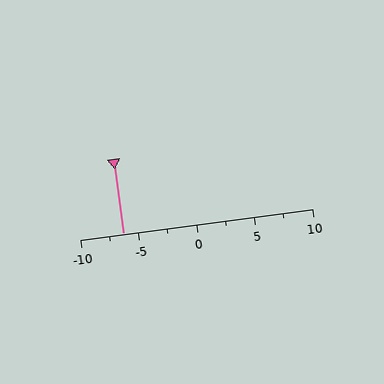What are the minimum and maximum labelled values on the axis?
The axis runs from -10 to 10.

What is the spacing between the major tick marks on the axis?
The major ticks are spaced 5 apart.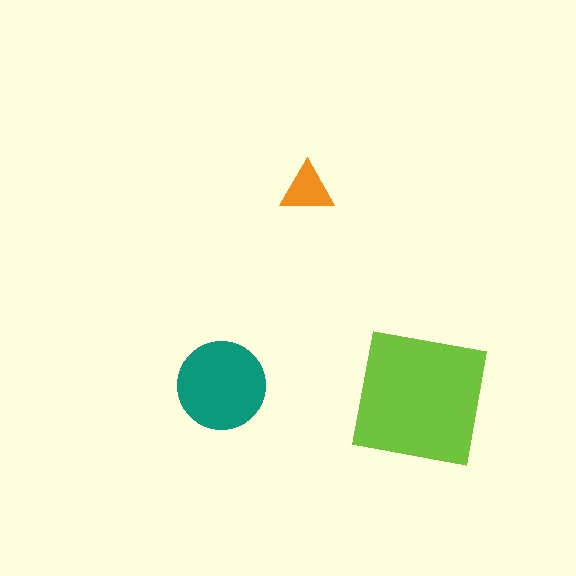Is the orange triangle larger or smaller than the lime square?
Smaller.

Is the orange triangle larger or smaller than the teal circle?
Smaller.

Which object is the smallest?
The orange triangle.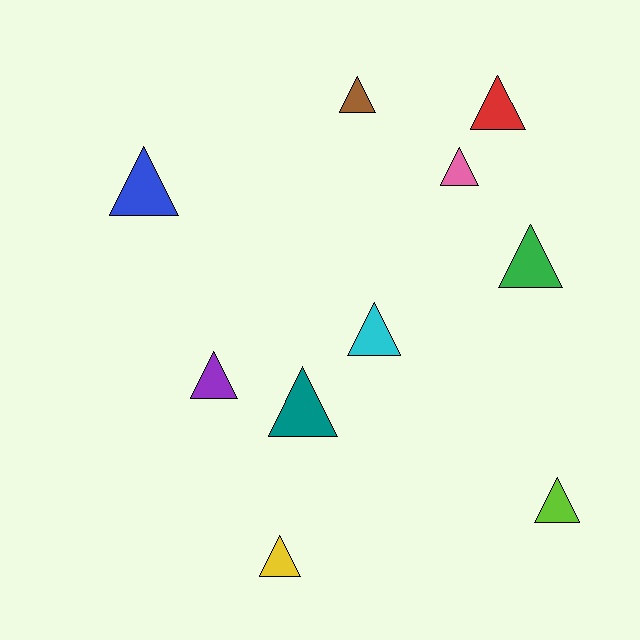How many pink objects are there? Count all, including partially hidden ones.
There is 1 pink object.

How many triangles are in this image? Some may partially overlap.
There are 10 triangles.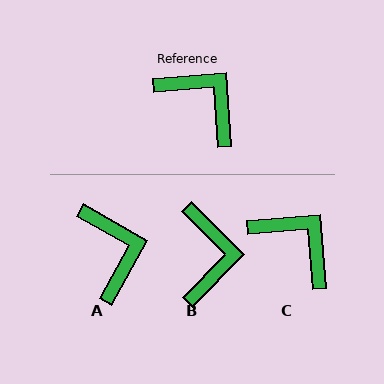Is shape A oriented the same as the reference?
No, it is off by about 34 degrees.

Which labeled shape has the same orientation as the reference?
C.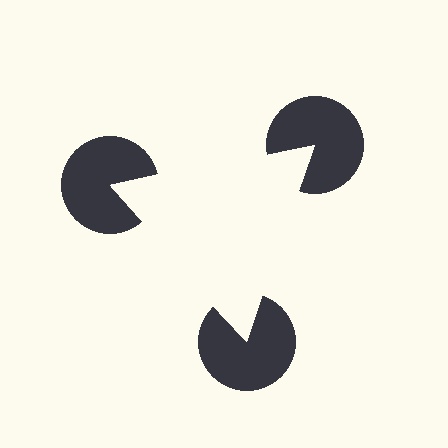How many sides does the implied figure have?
3 sides.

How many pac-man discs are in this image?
There are 3 — one at each vertex of the illusory triangle.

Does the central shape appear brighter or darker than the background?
It typically appears slightly brighter than the background, even though no actual brightness change is drawn.